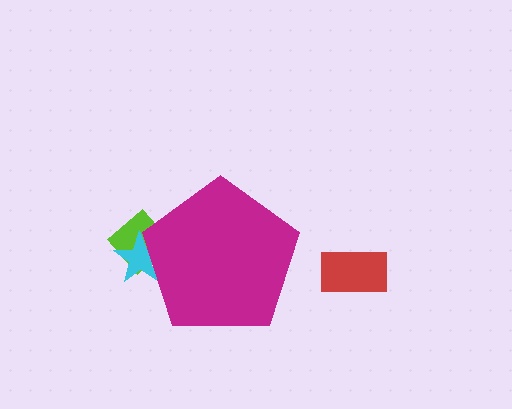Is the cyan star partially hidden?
Yes, the cyan star is partially hidden behind the magenta pentagon.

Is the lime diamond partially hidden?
Yes, the lime diamond is partially hidden behind the magenta pentagon.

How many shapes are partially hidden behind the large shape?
2 shapes are partially hidden.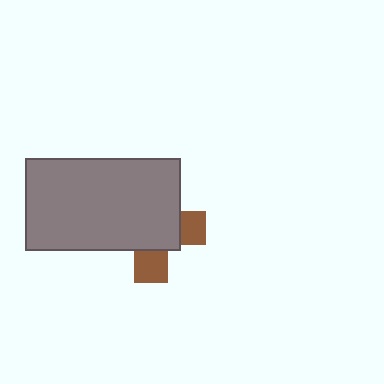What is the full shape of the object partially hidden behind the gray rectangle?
The partially hidden object is a brown cross.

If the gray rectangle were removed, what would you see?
You would see the complete brown cross.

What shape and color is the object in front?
The object in front is a gray rectangle.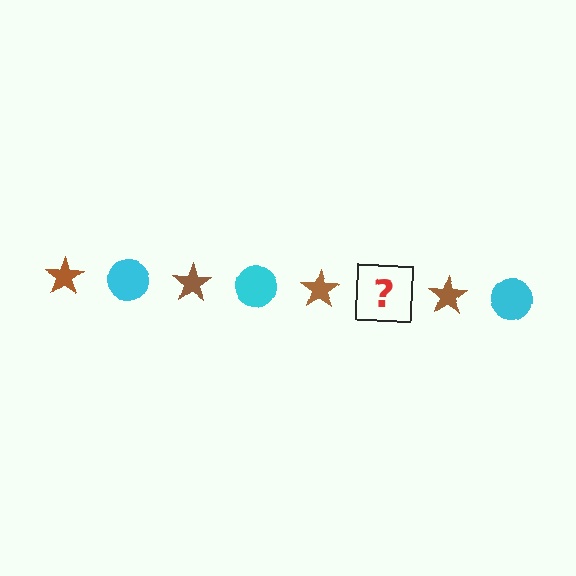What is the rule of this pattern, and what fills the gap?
The rule is that the pattern alternates between brown star and cyan circle. The gap should be filled with a cyan circle.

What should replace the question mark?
The question mark should be replaced with a cyan circle.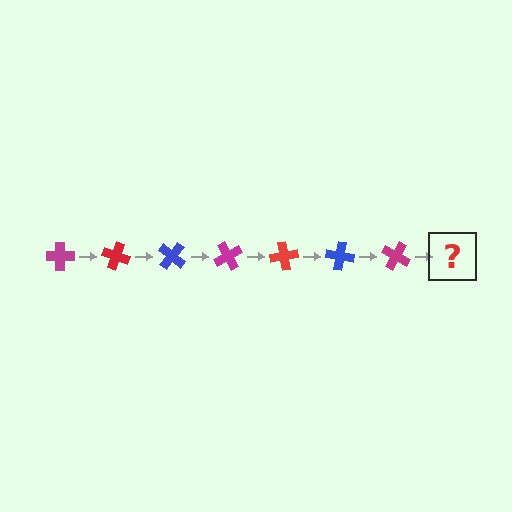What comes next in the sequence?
The next element should be a red cross, rotated 140 degrees from the start.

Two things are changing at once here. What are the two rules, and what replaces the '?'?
The two rules are that it rotates 20 degrees each step and the color cycles through magenta, red, and blue. The '?' should be a red cross, rotated 140 degrees from the start.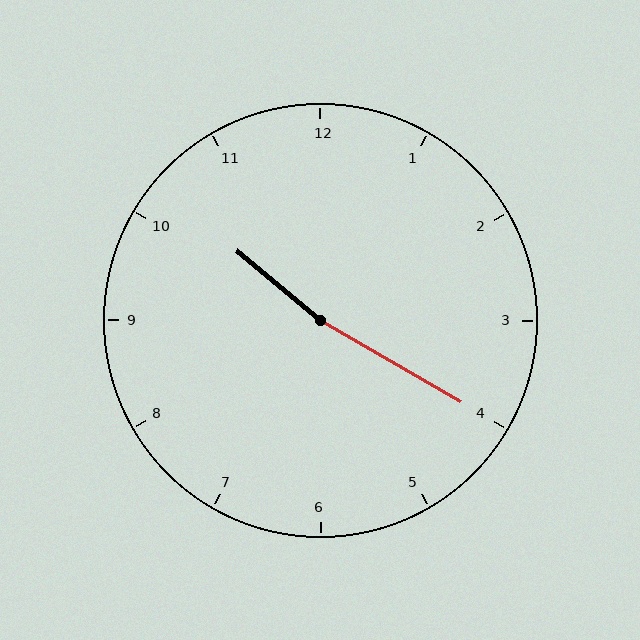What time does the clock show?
10:20.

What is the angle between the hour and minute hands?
Approximately 170 degrees.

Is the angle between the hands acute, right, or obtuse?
It is obtuse.